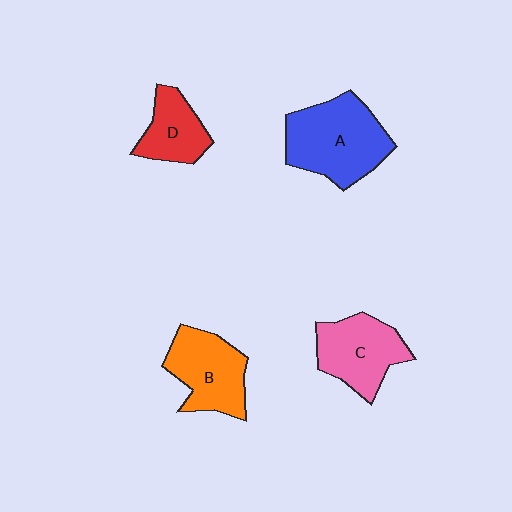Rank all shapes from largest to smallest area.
From largest to smallest: A (blue), B (orange), C (pink), D (red).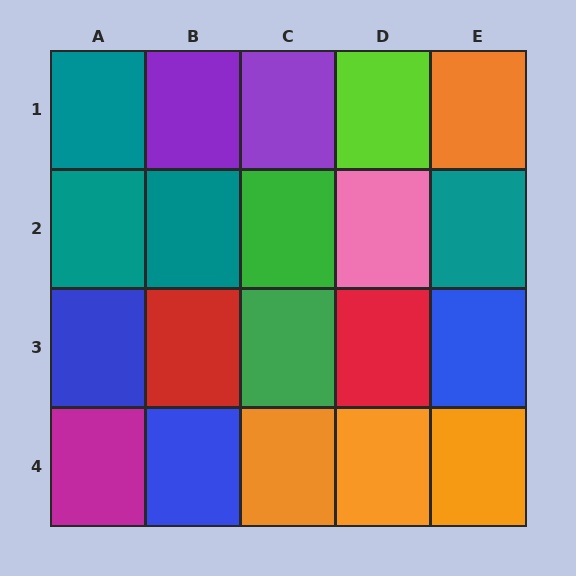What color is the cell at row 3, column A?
Blue.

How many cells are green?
2 cells are green.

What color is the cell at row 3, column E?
Blue.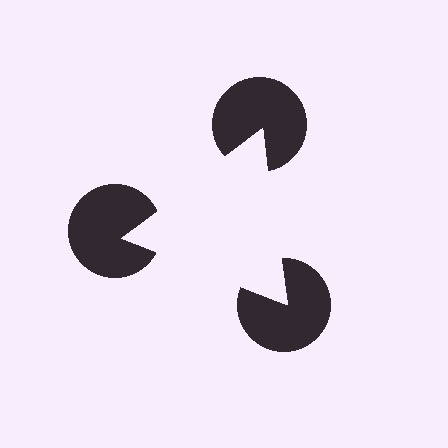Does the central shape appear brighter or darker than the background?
It typically appears slightly brighter than the background, even though no actual brightness change is drawn.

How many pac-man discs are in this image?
There are 3 — one at each vertex of the illusory triangle.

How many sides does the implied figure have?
3 sides.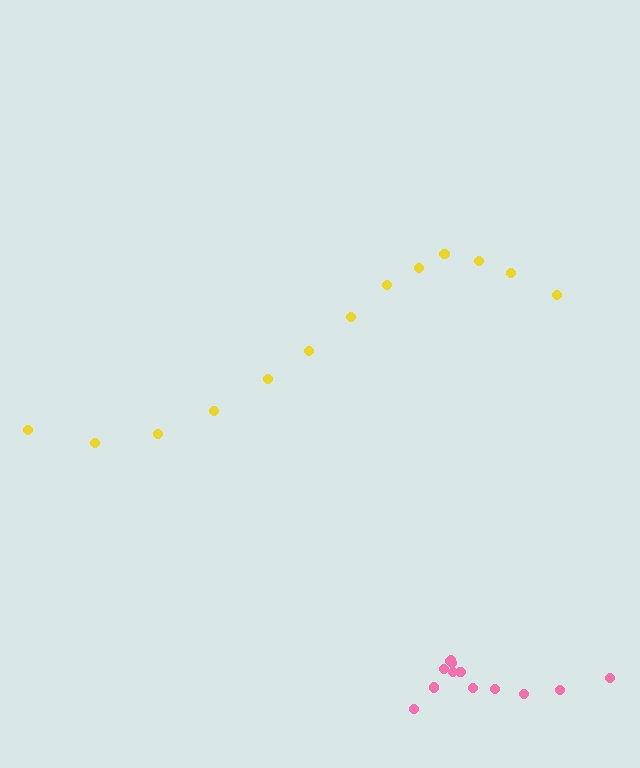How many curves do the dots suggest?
There are 2 distinct paths.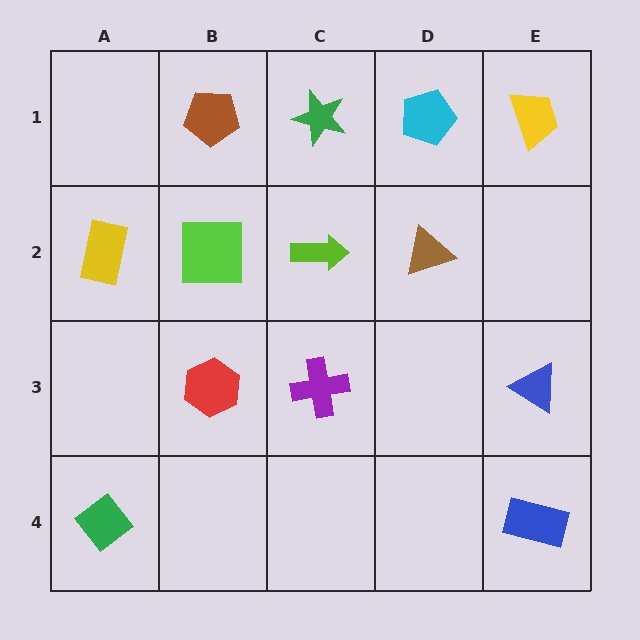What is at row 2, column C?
A lime arrow.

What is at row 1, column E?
A yellow trapezoid.